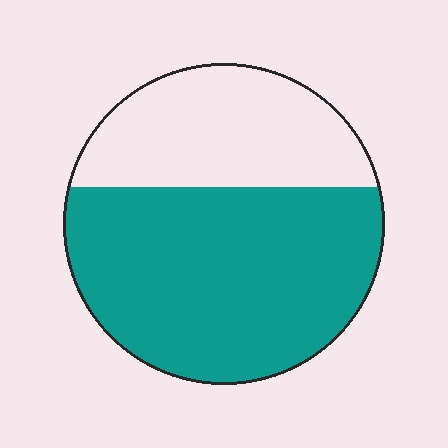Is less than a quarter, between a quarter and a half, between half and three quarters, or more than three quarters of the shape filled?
Between half and three quarters.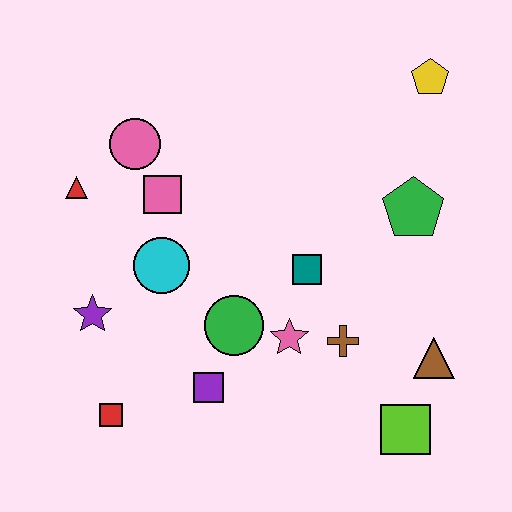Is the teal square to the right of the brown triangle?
No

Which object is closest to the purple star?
The cyan circle is closest to the purple star.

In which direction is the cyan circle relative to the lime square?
The cyan circle is to the left of the lime square.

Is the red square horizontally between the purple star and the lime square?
Yes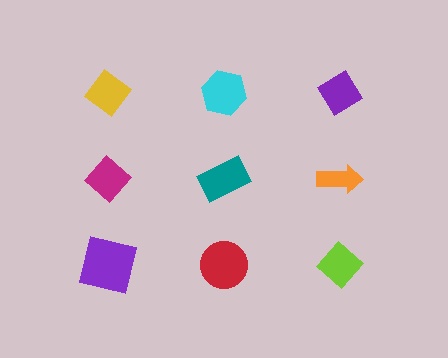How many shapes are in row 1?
3 shapes.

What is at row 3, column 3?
A lime diamond.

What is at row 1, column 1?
A yellow diamond.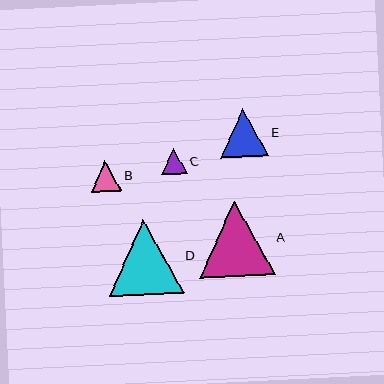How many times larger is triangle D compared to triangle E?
Triangle D is approximately 1.6 times the size of triangle E.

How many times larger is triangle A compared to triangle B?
Triangle A is approximately 2.5 times the size of triangle B.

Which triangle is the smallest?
Triangle C is the smallest with a size of approximately 26 pixels.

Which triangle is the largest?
Triangle A is the largest with a size of approximately 76 pixels.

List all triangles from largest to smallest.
From largest to smallest: A, D, E, B, C.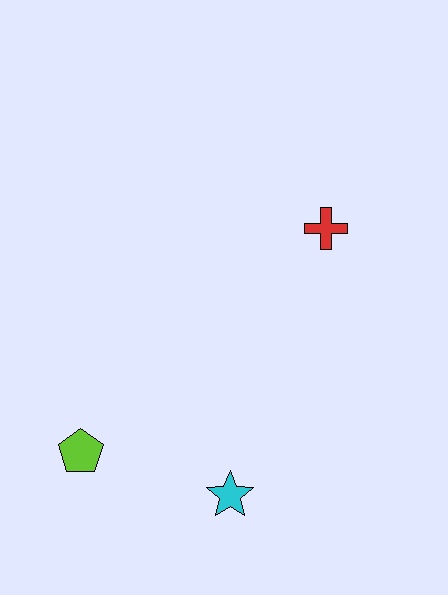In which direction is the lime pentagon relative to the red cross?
The lime pentagon is to the left of the red cross.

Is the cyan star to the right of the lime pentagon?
Yes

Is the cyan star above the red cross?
No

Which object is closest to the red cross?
The cyan star is closest to the red cross.